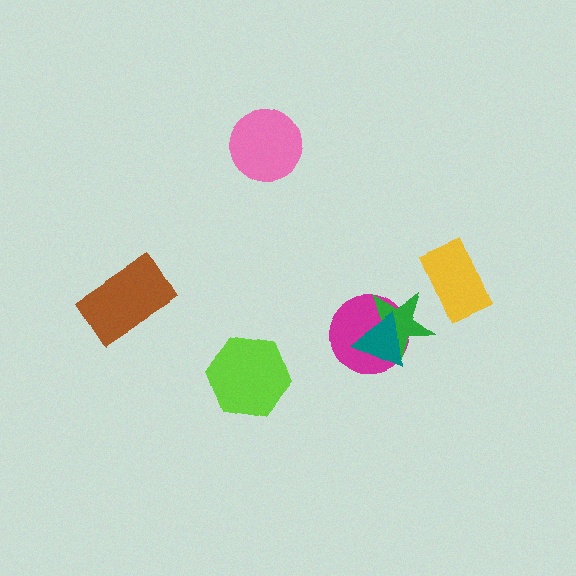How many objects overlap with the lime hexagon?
0 objects overlap with the lime hexagon.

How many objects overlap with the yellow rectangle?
0 objects overlap with the yellow rectangle.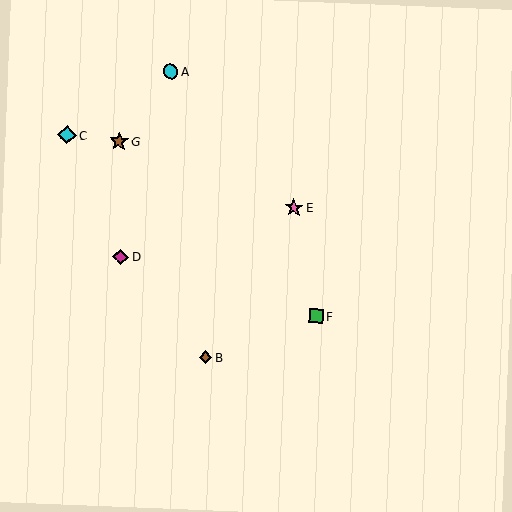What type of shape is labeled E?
Shape E is a pink star.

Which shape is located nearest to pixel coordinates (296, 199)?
The pink star (labeled E) at (294, 208) is nearest to that location.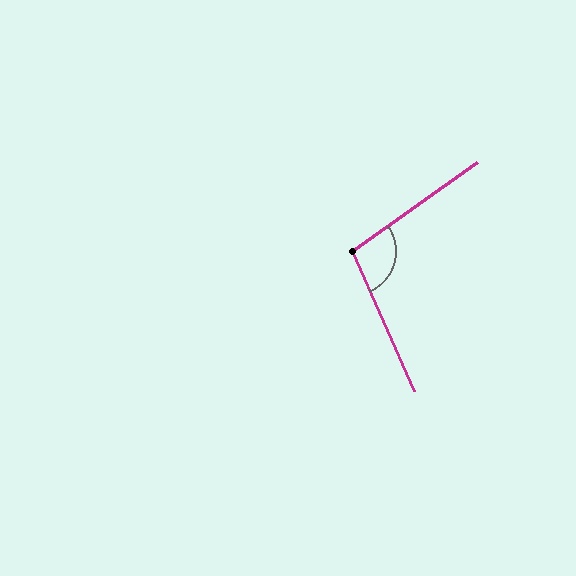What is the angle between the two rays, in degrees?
Approximately 102 degrees.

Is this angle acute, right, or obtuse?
It is obtuse.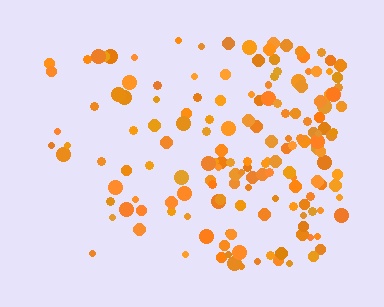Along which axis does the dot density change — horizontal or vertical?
Horizontal.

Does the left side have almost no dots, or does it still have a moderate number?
Still a moderate number, just noticeably fewer than the right.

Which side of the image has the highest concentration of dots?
The right.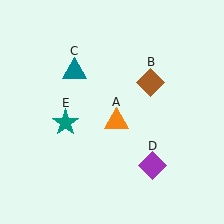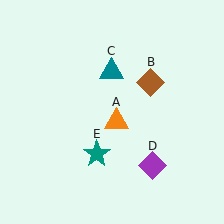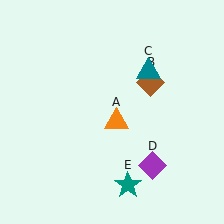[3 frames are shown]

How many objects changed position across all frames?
2 objects changed position: teal triangle (object C), teal star (object E).